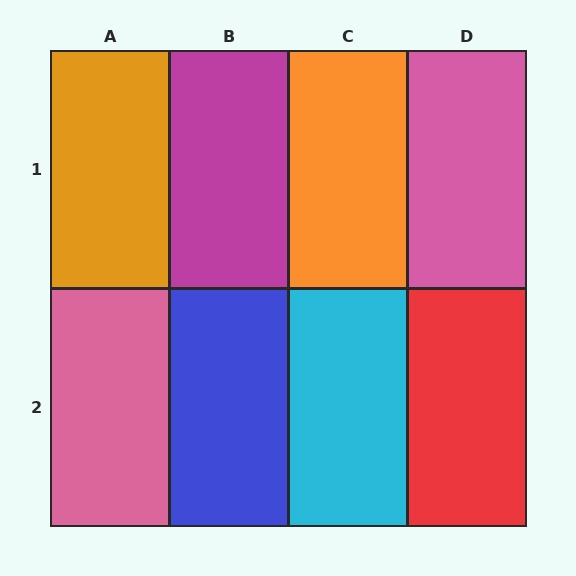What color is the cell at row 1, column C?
Orange.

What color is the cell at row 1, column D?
Pink.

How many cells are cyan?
1 cell is cyan.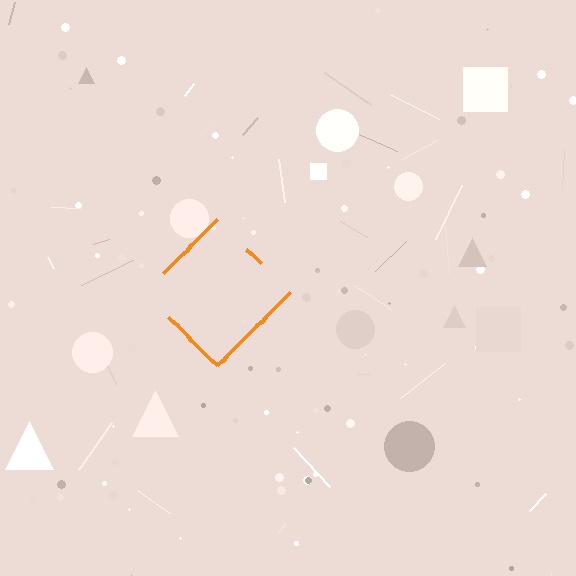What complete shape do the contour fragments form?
The contour fragments form a diamond.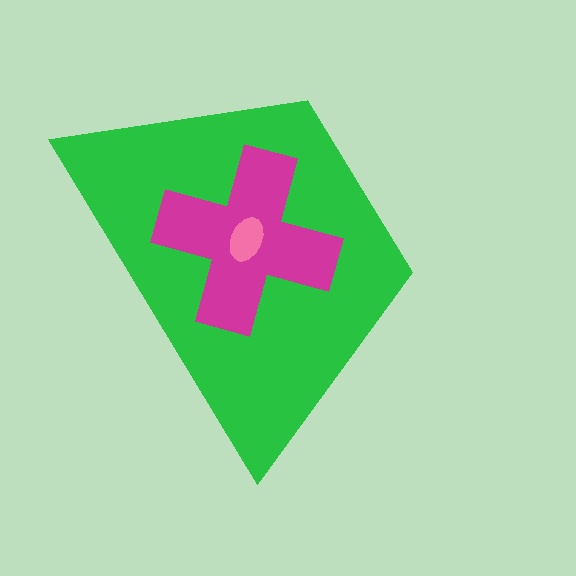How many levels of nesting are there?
3.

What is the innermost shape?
The pink ellipse.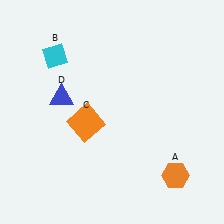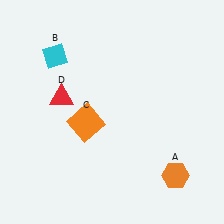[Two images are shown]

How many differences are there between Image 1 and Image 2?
There is 1 difference between the two images.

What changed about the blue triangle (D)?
In Image 1, D is blue. In Image 2, it changed to red.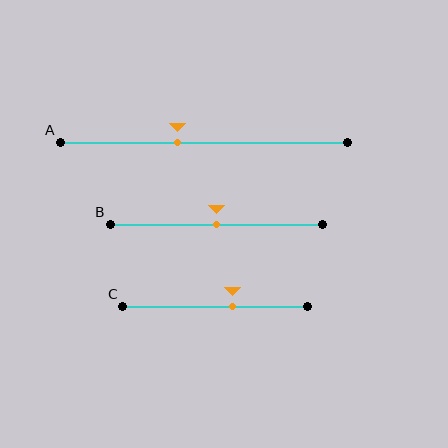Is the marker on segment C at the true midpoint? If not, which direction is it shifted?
No, the marker on segment C is shifted to the right by about 9% of the segment length.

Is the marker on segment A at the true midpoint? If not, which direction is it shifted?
No, the marker on segment A is shifted to the left by about 9% of the segment length.